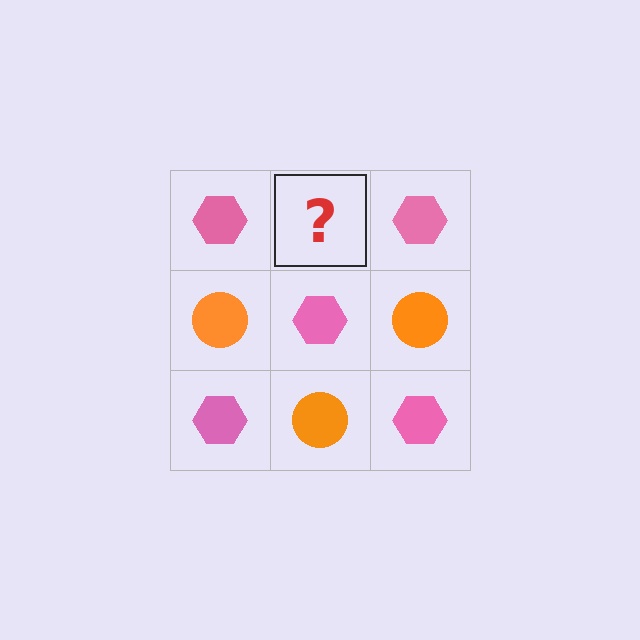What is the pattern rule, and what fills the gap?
The rule is that it alternates pink hexagon and orange circle in a checkerboard pattern. The gap should be filled with an orange circle.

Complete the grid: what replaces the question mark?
The question mark should be replaced with an orange circle.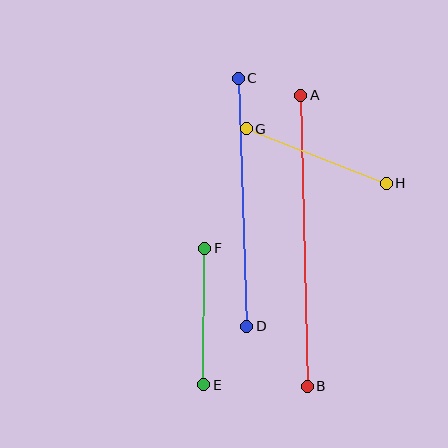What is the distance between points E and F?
The distance is approximately 137 pixels.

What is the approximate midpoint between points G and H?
The midpoint is at approximately (316, 156) pixels.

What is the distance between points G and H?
The distance is approximately 150 pixels.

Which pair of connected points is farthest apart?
Points A and B are farthest apart.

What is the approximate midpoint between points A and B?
The midpoint is at approximately (304, 241) pixels.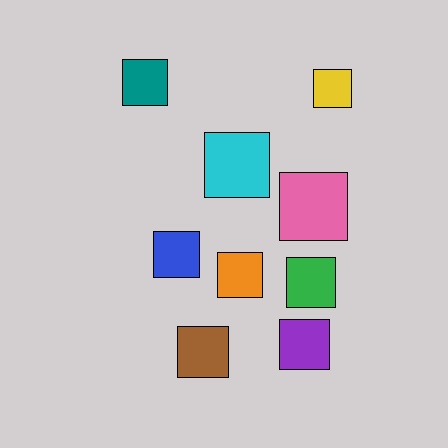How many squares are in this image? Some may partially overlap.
There are 9 squares.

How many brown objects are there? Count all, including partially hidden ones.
There is 1 brown object.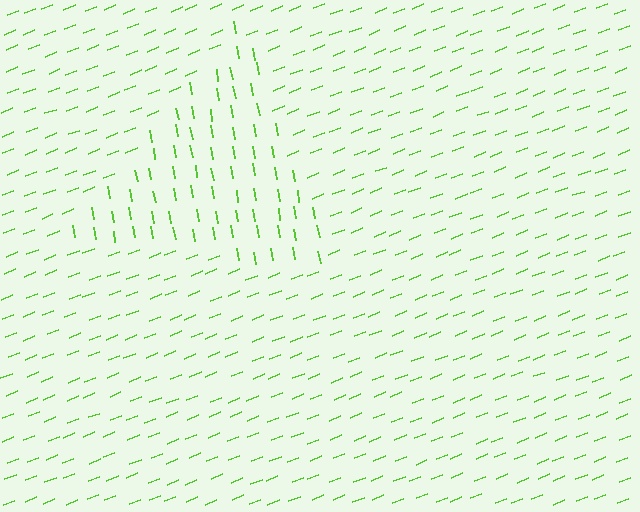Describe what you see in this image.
The image is filled with small lime line segments. A triangle region in the image has lines oriented differently from the surrounding lines, creating a visible texture boundary.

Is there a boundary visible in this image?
Yes, there is a texture boundary formed by a change in line orientation.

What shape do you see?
I see a triangle.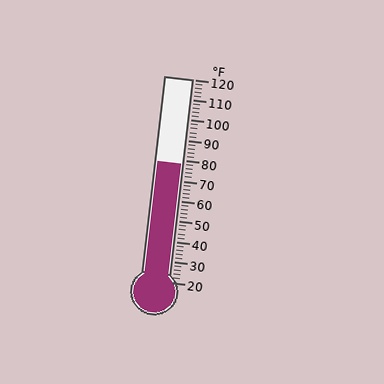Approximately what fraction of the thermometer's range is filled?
The thermometer is filled to approximately 60% of its range.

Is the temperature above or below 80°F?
The temperature is below 80°F.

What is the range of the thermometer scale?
The thermometer scale ranges from 20°F to 120°F.